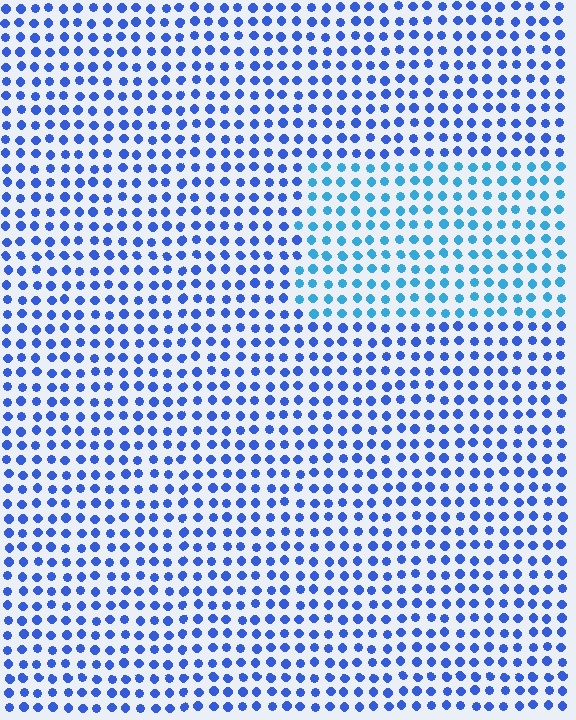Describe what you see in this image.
The image is filled with small blue elements in a uniform arrangement. A rectangle-shaped region is visible where the elements are tinted to a slightly different hue, forming a subtle color boundary.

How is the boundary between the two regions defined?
The boundary is defined purely by a slight shift in hue (about 29 degrees). Spacing, size, and orientation are identical on both sides.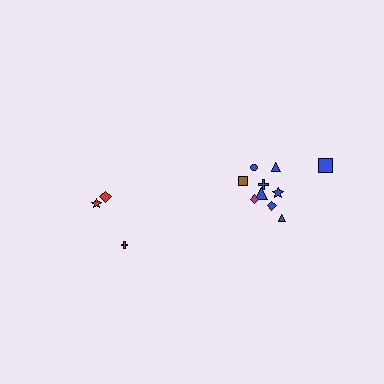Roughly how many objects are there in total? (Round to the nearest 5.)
Roughly 15 objects in total.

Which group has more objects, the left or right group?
The right group.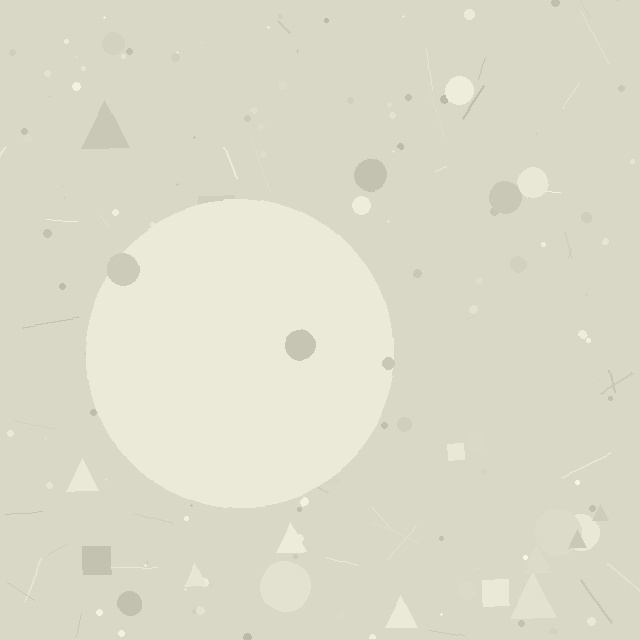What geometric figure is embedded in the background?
A circle is embedded in the background.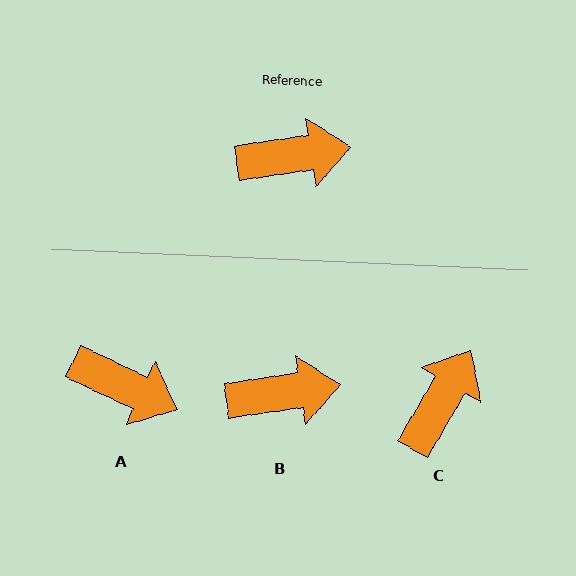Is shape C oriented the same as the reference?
No, it is off by about 51 degrees.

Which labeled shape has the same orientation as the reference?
B.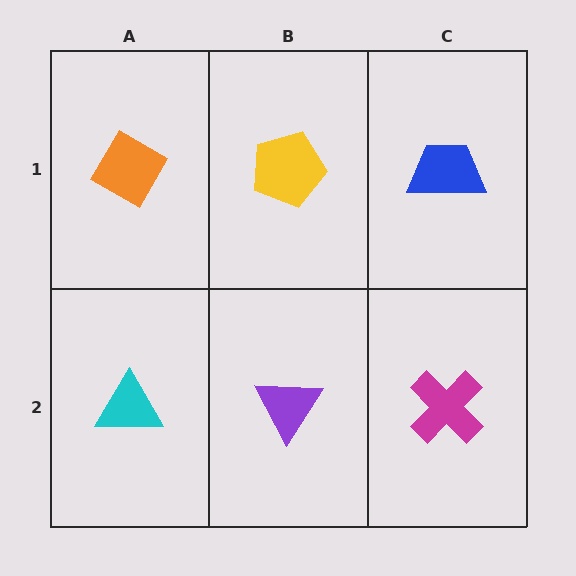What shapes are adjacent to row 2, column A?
An orange diamond (row 1, column A), a purple triangle (row 2, column B).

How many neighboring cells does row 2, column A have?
2.